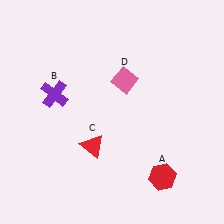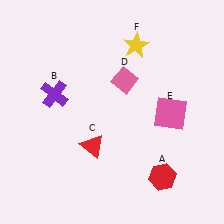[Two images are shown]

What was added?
A pink square (E), a yellow star (F) were added in Image 2.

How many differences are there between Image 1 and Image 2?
There are 2 differences between the two images.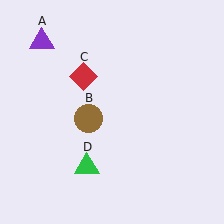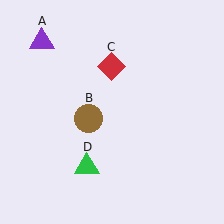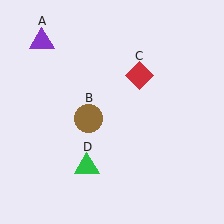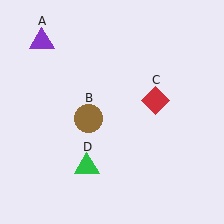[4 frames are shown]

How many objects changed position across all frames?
1 object changed position: red diamond (object C).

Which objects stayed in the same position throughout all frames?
Purple triangle (object A) and brown circle (object B) and green triangle (object D) remained stationary.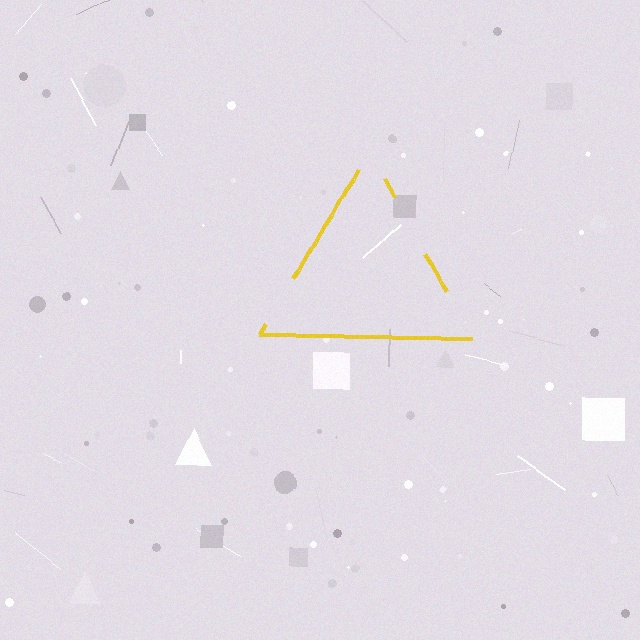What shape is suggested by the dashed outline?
The dashed outline suggests a triangle.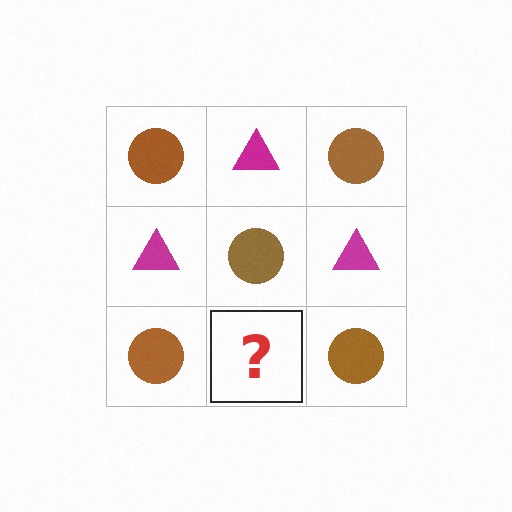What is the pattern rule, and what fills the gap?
The rule is that it alternates brown circle and magenta triangle in a checkerboard pattern. The gap should be filled with a magenta triangle.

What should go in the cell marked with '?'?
The missing cell should contain a magenta triangle.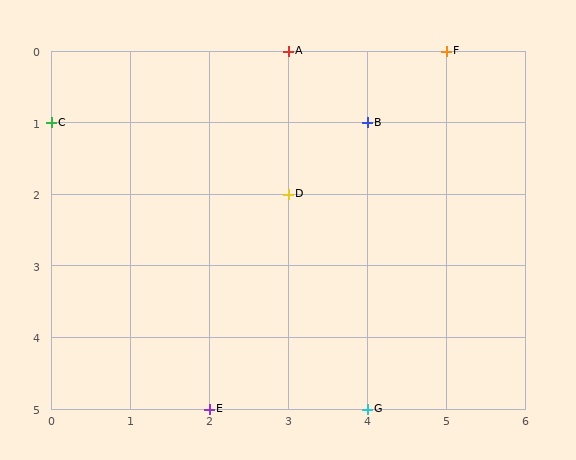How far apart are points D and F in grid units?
Points D and F are 2 columns and 2 rows apart (about 2.8 grid units diagonally).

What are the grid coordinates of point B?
Point B is at grid coordinates (4, 1).